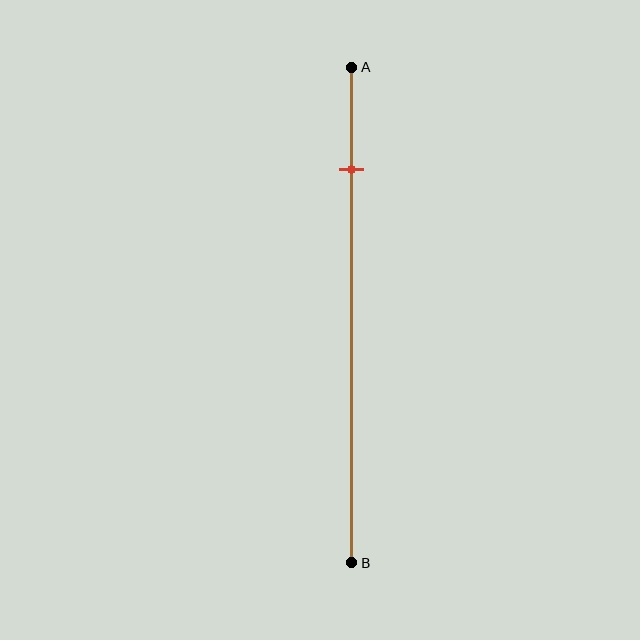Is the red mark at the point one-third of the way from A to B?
No, the mark is at about 20% from A, not at the 33% one-third point.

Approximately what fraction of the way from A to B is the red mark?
The red mark is approximately 20% of the way from A to B.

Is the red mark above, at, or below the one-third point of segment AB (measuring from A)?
The red mark is above the one-third point of segment AB.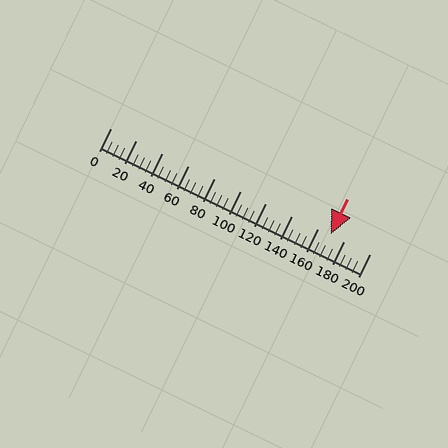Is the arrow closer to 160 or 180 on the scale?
The arrow is closer to 180.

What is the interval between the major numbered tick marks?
The major tick marks are spaced 20 units apart.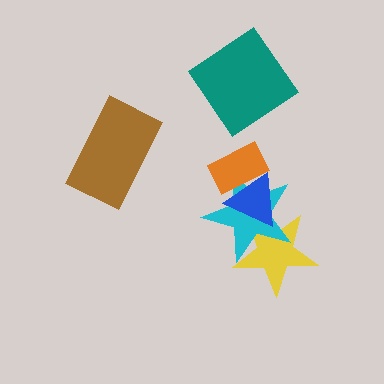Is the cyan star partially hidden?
Yes, it is partially covered by another shape.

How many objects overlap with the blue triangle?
3 objects overlap with the blue triangle.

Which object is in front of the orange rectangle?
The blue triangle is in front of the orange rectangle.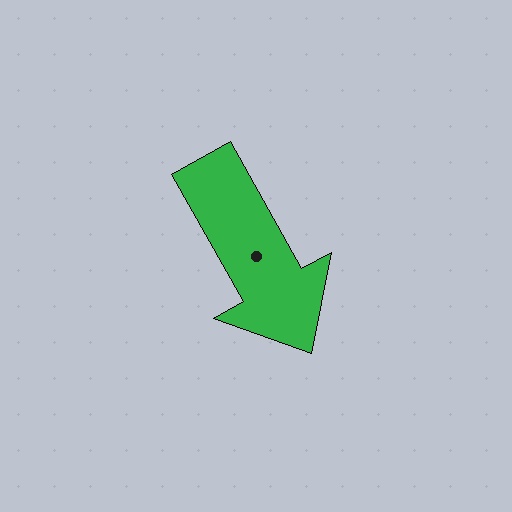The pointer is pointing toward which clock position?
Roughly 5 o'clock.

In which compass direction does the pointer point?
Southeast.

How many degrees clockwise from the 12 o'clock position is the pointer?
Approximately 151 degrees.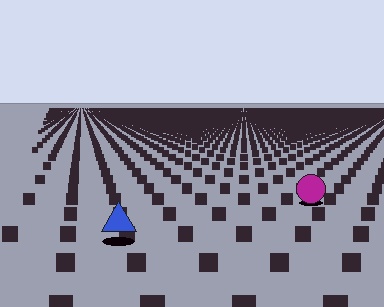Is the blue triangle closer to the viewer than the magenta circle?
Yes. The blue triangle is closer — you can tell from the texture gradient: the ground texture is coarser near it.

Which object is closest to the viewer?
The blue triangle is closest. The texture marks near it are larger and more spread out.